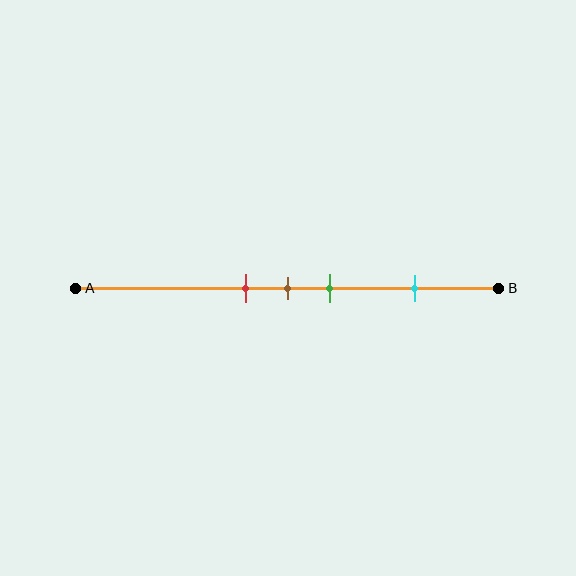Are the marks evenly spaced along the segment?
No, the marks are not evenly spaced.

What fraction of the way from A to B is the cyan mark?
The cyan mark is approximately 80% (0.8) of the way from A to B.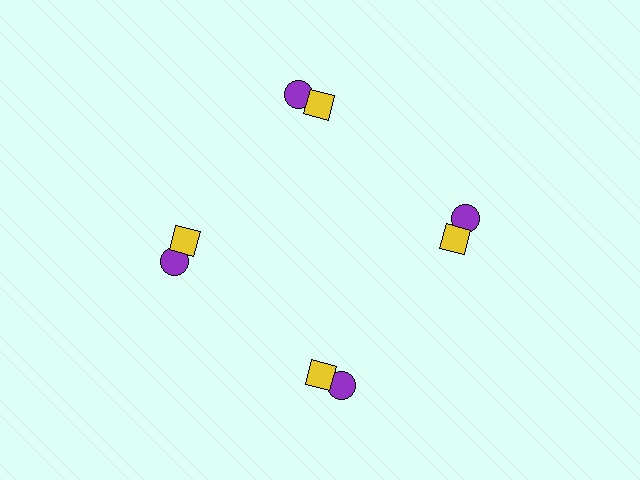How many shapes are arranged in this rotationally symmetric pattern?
There are 8 shapes, arranged in 4 groups of 2.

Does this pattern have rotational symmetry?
Yes, this pattern has 4-fold rotational symmetry. It looks the same after rotating 90 degrees around the center.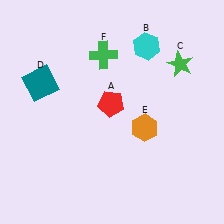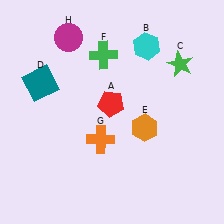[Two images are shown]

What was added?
An orange cross (G), a magenta circle (H) were added in Image 2.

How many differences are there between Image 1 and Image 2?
There are 2 differences between the two images.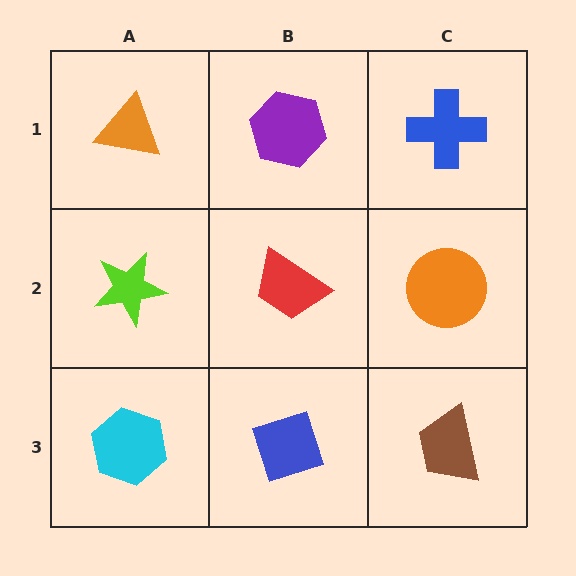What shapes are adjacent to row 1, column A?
A lime star (row 2, column A), a purple hexagon (row 1, column B).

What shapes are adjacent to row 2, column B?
A purple hexagon (row 1, column B), a blue diamond (row 3, column B), a lime star (row 2, column A), an orange circle (row 2, column C).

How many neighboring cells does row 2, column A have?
3.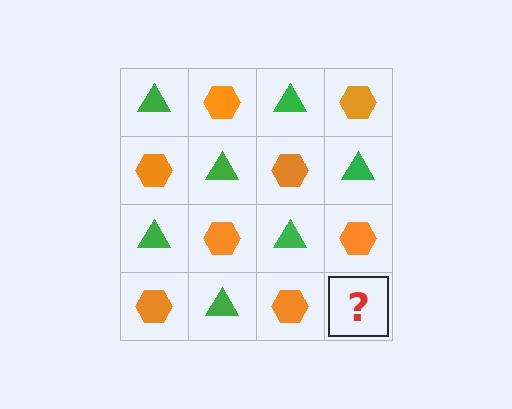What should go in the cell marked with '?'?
The missing cell should contain a green triangle.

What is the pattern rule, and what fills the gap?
The rule is that it alternates green triangle and orange hexagon in a checkerboard pattern. The gap should be filled with a green triangle.